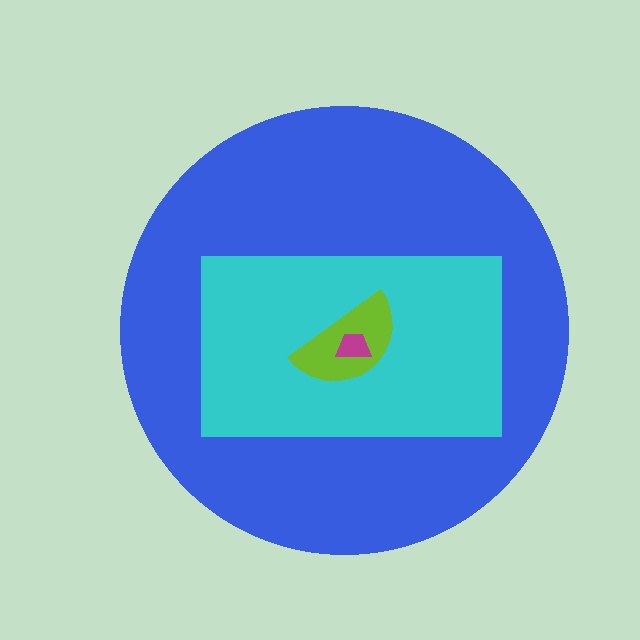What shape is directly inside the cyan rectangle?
The lime semicircle.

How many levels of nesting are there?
4.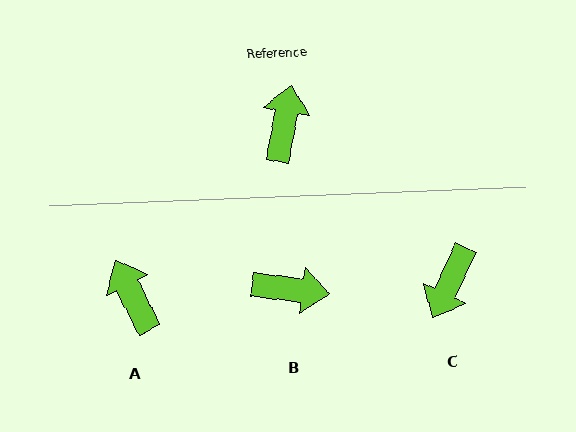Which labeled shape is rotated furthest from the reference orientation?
C, about 165 degrees away.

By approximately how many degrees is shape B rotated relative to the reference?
Approximately 87 degrees clockwise.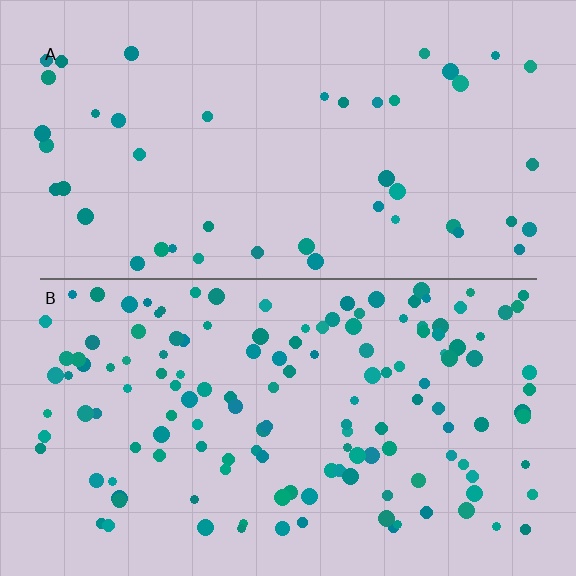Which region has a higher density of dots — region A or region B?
B (the bottom).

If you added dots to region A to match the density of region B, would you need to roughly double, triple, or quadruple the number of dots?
Approximately triple.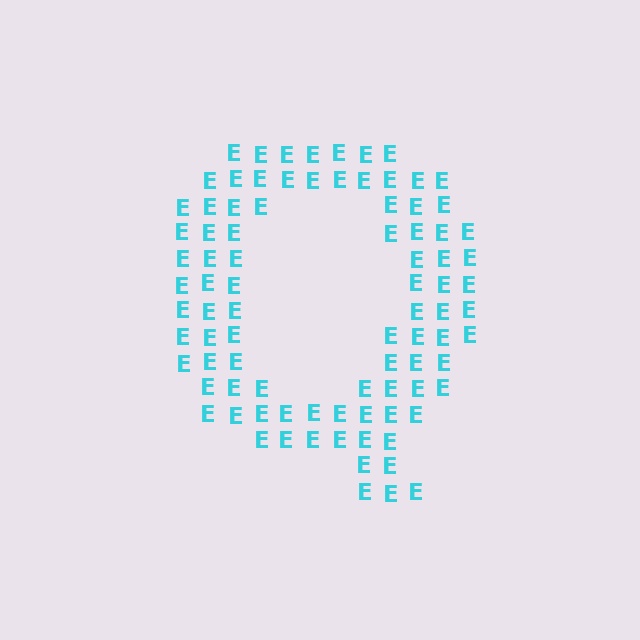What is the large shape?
The large shape is the letter Q.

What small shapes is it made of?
It is made of small letter E's.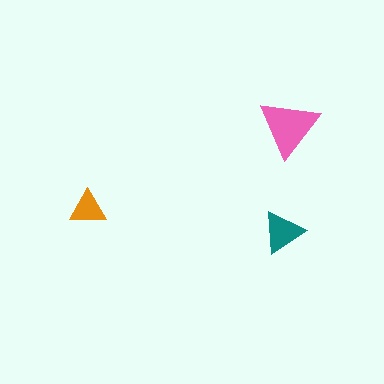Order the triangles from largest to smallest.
the pink one, the teal one, the orange one.